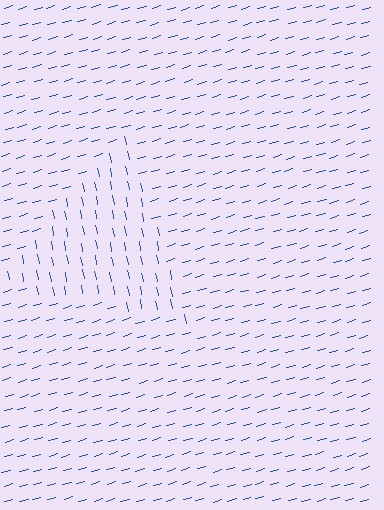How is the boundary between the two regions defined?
The boundary is defined purely by a change in line orientation (approximately 85 degrees difference). All lines are the same color and thickness.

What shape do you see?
I see a triangle.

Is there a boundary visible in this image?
Yes, there is a texture boundary formed by a change in line orientation.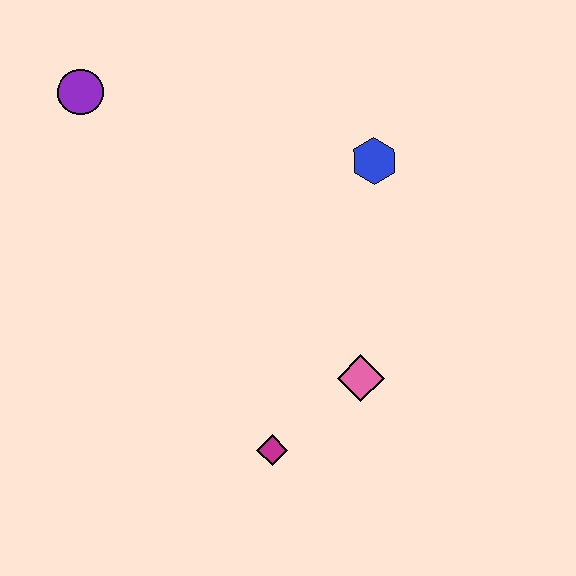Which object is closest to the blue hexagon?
The pink diamond is closest to the blue hexagon.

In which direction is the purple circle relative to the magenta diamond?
The purple circle is above the magenta diamond.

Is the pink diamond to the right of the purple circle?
Yes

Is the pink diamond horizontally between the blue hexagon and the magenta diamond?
Yes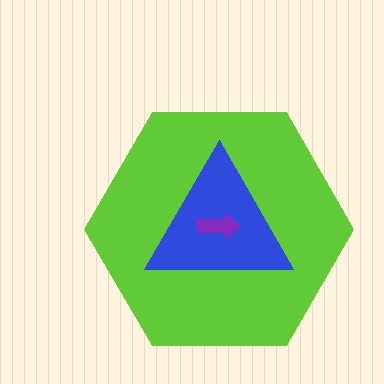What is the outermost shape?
The lime hexagon.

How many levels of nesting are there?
3.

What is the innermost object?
The purple arrow.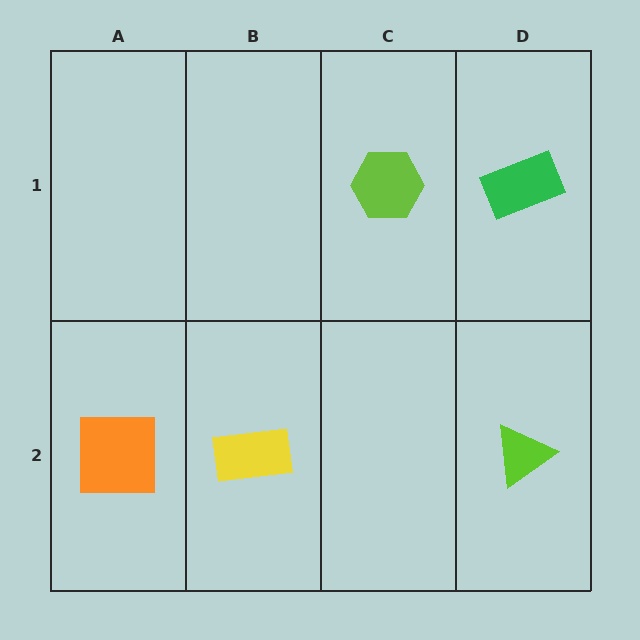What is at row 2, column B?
A yellow rectangle.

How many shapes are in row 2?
3 shapes.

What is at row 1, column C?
A lime hexagon.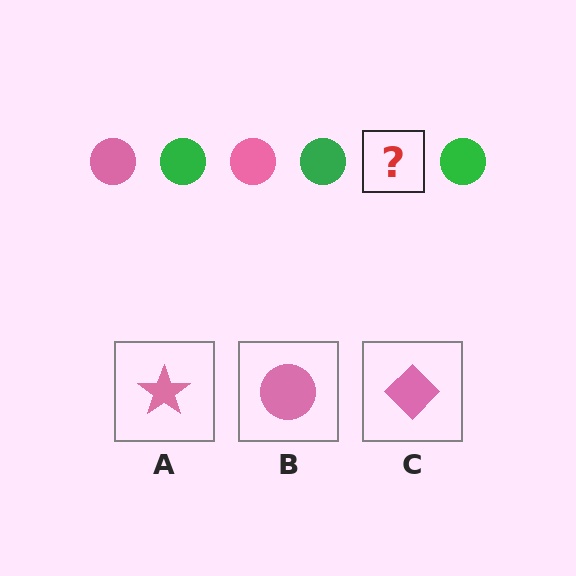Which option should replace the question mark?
Option B.